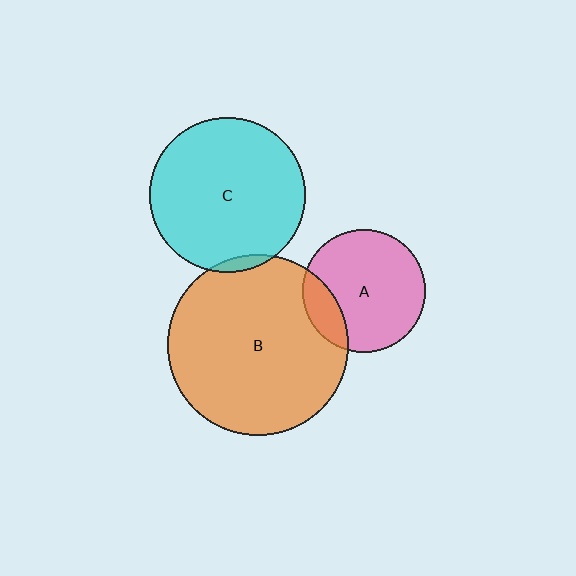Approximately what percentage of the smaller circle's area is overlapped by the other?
Approximately 20%.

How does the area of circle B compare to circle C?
Approximately 1.4 times.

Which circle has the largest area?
Circle B (orange).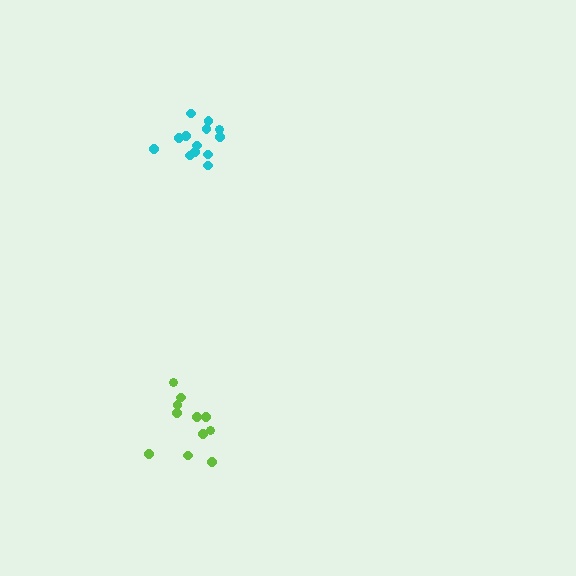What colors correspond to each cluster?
The clusters are colored: lime, cyan.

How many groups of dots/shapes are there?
There are 2 groups.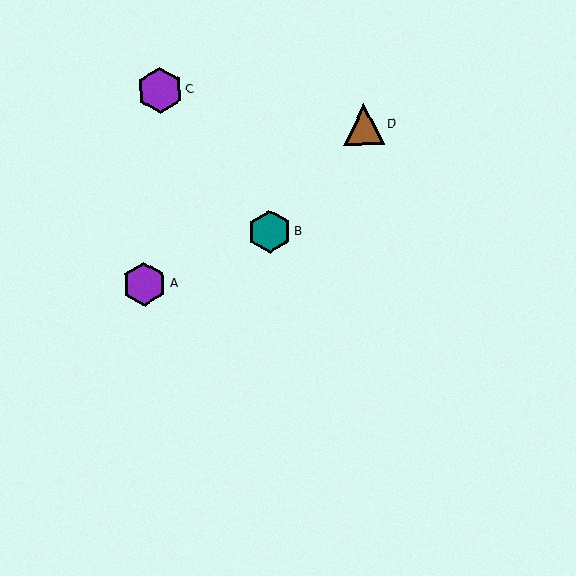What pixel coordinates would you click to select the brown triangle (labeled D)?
Click at (364, 125) to select the brown triangle D.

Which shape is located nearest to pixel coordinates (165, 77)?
The purple hexagon (labeled C) at (160, 90) is nearest to that location.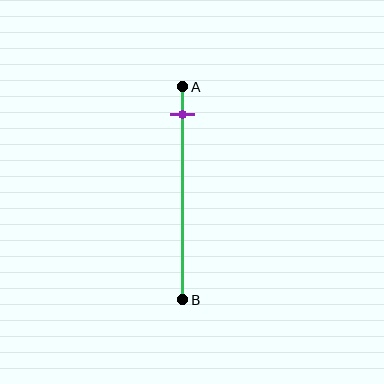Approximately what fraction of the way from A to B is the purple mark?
The purple mark is approximately 15% of the way from A to B.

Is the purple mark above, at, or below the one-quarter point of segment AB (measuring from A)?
The purple mark is above the one-quarter point of segment AB.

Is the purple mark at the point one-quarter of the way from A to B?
No, the mark is at about 15% from A, not at the 25% one-quarter point.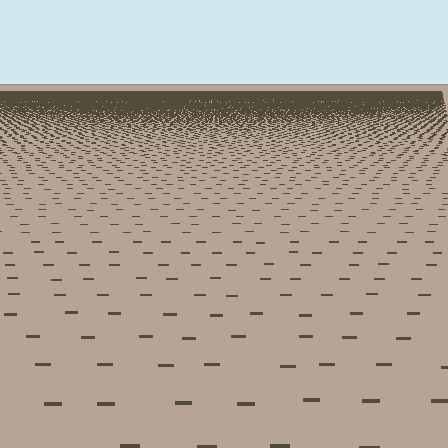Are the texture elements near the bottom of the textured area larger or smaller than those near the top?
Larger. Near the bottom, elements are closer to the viewer and appear at a bigger on-screen size.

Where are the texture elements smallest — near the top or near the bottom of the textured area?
Near the top.